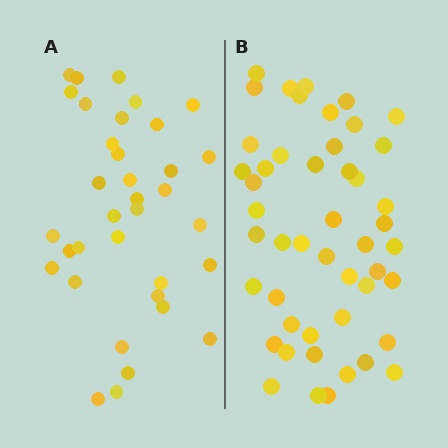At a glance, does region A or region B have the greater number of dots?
Region B (the right region) has more dots.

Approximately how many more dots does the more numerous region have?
Region B has approximately 15 more dots than region A.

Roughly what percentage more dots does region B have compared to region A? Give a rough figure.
About 35% more.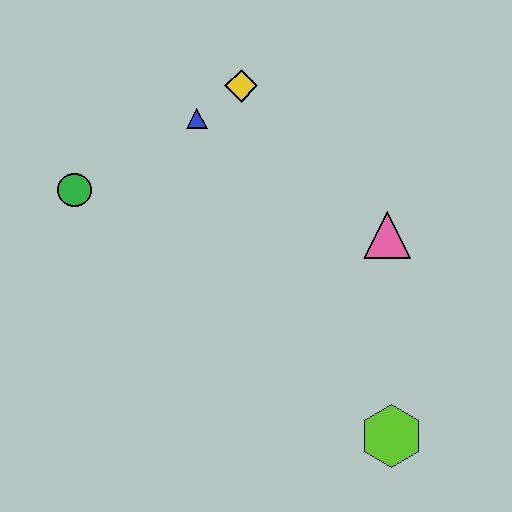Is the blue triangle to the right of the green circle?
Yes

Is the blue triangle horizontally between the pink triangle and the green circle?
Yes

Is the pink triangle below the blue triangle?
Yes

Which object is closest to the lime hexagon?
The pink triangle is closest to the lime hexagon.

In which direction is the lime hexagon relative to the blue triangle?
The lime hexagon is below the blue triangle.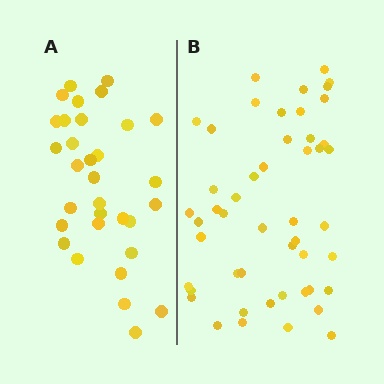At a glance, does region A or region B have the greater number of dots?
Region B (the right region) has more dots.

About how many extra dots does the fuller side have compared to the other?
Region B has approximately 15 more dots than region A.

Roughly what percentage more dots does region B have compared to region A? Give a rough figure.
About 55% more.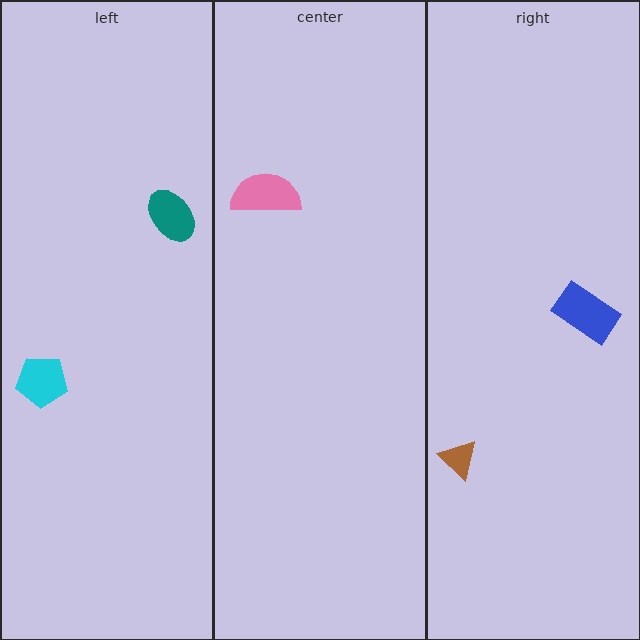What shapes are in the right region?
The blue rectangle, the brown triangle.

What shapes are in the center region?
The pink semicircle.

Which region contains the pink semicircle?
The center region.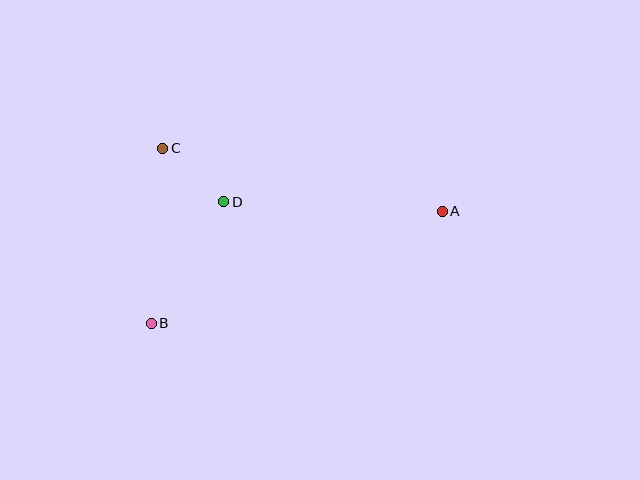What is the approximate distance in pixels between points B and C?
The distance between B and C is approximately 176 pixels.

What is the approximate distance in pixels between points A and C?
The distance between A and C is approximately 287 pixels.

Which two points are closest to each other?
Points C and D are closest to each other.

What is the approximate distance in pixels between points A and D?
The distance between A and D is approximately 219 pixels.